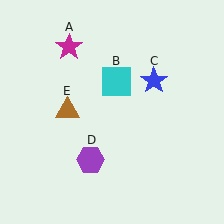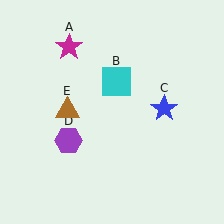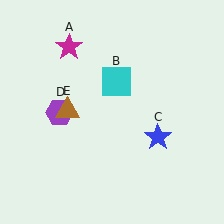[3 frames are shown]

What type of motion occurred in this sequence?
The blue star (object C), purple hexagon (object D) rotated clockwise around the center of the scene.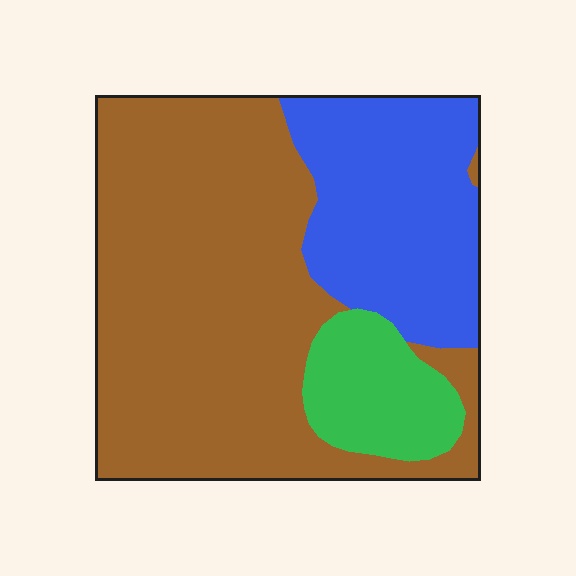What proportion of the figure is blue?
Blue takes up about one quarter (1/4) of the figure.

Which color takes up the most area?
Brown, at roughly 60%.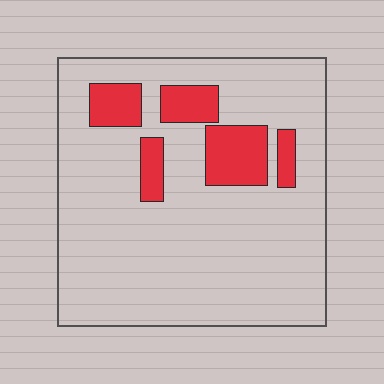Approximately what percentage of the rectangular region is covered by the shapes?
Approximately 15%.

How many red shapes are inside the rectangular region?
5.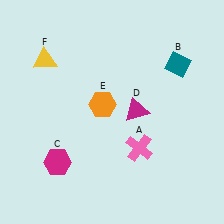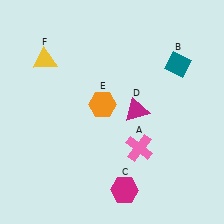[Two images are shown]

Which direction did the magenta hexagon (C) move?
The magenta hexagon (C) moved right.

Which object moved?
The magenta hexagon (C) moved right.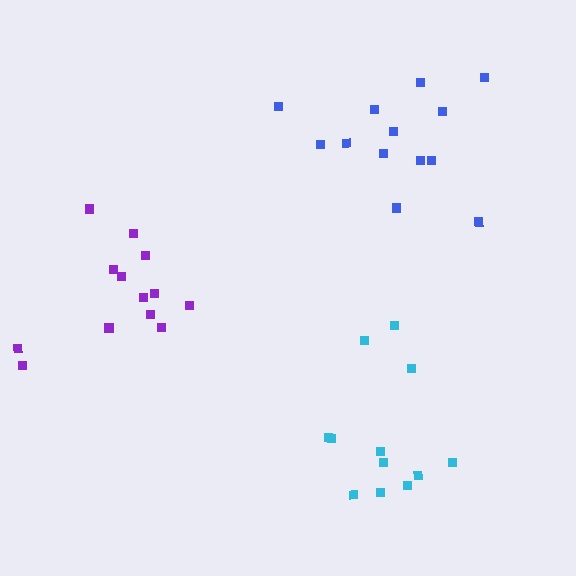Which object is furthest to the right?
The blue cluster is rightmost.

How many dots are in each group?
Group 1: 12 dots, Group 2: 13 dots, Group 3: 13 dots (38 total).